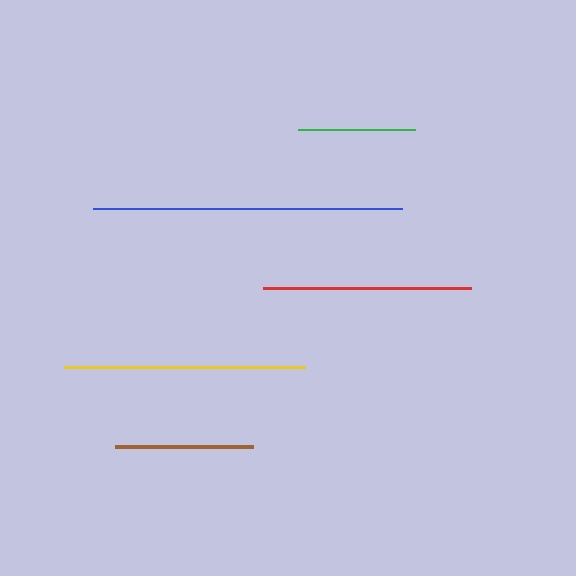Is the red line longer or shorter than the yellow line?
The yellow line is longer than the red line.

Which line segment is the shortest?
The green line is the shortest at approximately 117 pixels.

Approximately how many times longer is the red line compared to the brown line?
The red line is approximately 1.5 times the length of the brown line.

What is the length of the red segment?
The red segment is approximately 208 pixels long.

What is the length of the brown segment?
The brown segment is approximately 137 pixels long.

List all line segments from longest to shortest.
From longest to shortest: blue, yellow, red, brown, green.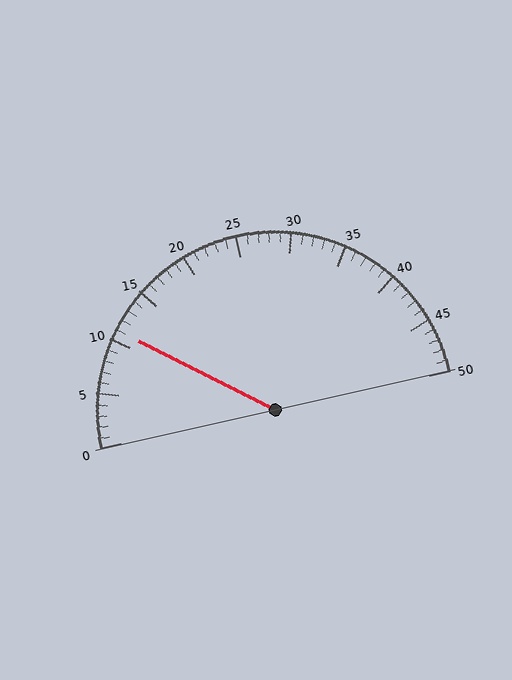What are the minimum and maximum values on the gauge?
The gauge ranges from 0 to 50.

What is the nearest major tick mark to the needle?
The nearest major tick mark is 10.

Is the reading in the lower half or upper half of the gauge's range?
The reading is in the lower half of the range (0 to 50).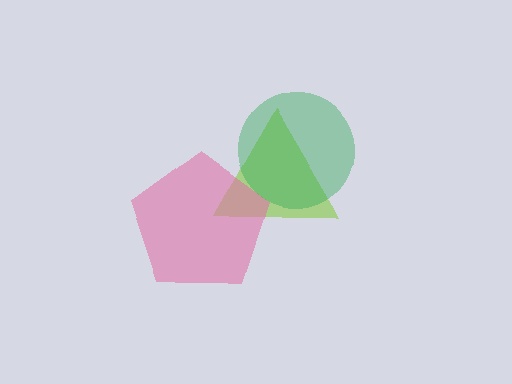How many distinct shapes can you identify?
There are 3 distinct shapes: a lime triangle, a pink pentagon, a green circle.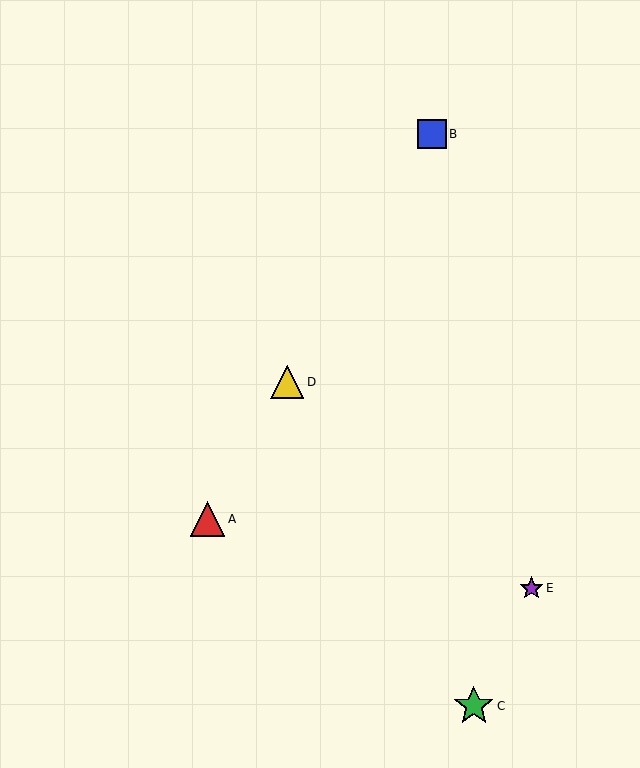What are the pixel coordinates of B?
Object B is at (432, 134).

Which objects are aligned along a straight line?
Objects A, B, D are aligned along a straight line.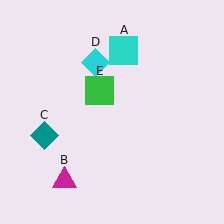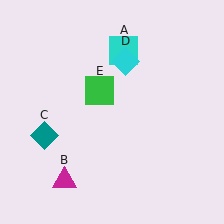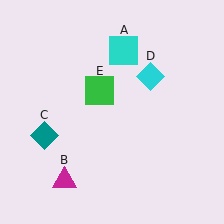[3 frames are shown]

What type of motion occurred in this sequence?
The cyan diamond (object D) rotated clockwise around the center of the scene.